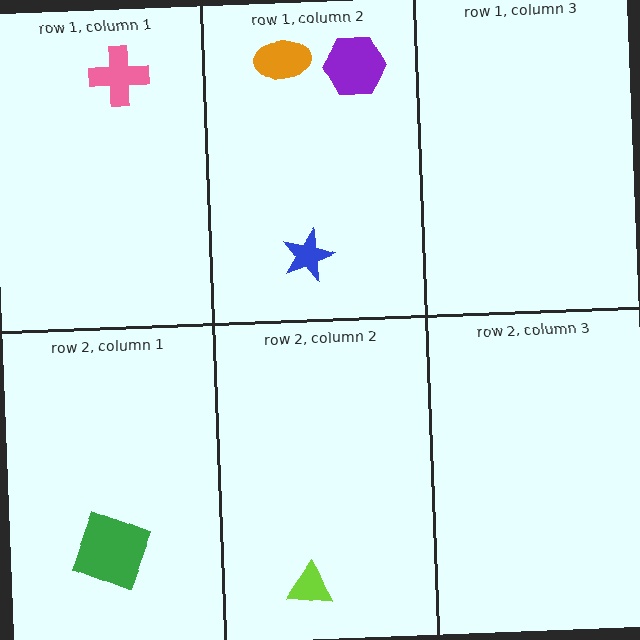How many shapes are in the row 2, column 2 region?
1.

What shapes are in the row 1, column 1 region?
The pink cross.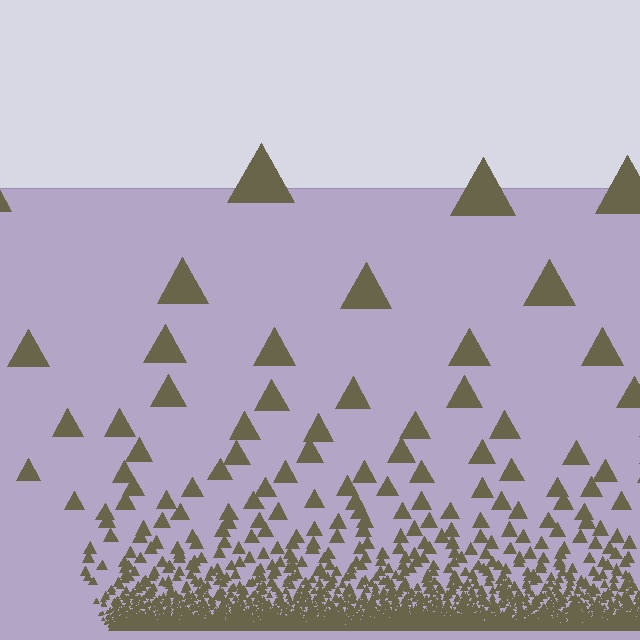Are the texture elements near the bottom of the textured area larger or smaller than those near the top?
Smaller. The gradient is inverted — elements near the bottom are smaller and denser.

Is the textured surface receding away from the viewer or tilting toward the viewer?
The surface appears to tilt toward the viewer. Texture elements get larger and sparser toward the top.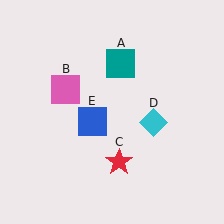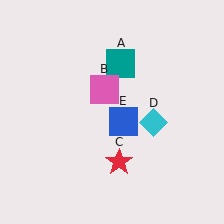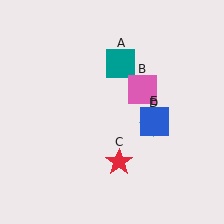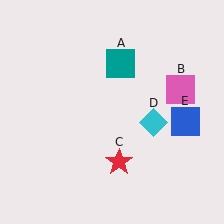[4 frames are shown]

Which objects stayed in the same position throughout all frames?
Teal square (object A) and red star (object C) and cyan diamond (object D) remained stationary.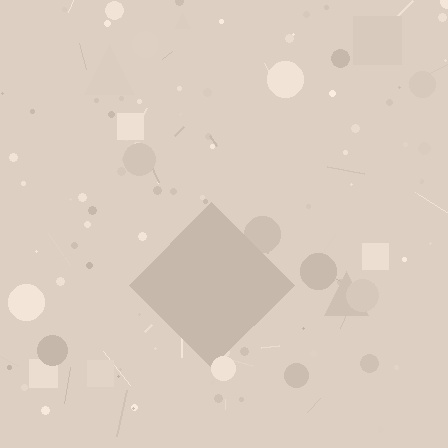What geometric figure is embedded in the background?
A diamond is embedded in the background.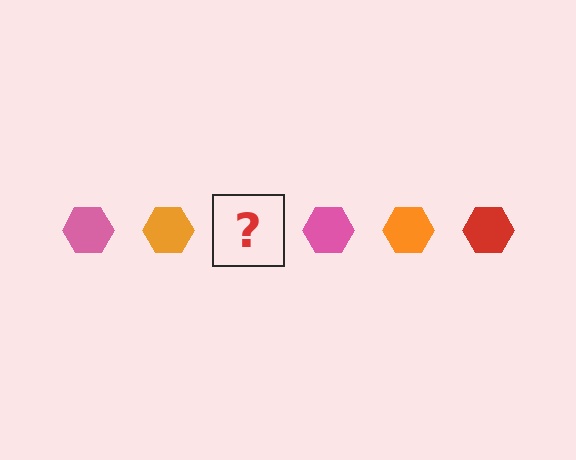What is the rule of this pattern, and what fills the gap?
The rule is that the pattern cycles through pink, orange, red hexagons. The gap should be filled with a red hexagon.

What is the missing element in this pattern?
The missing element is a red hexagon.